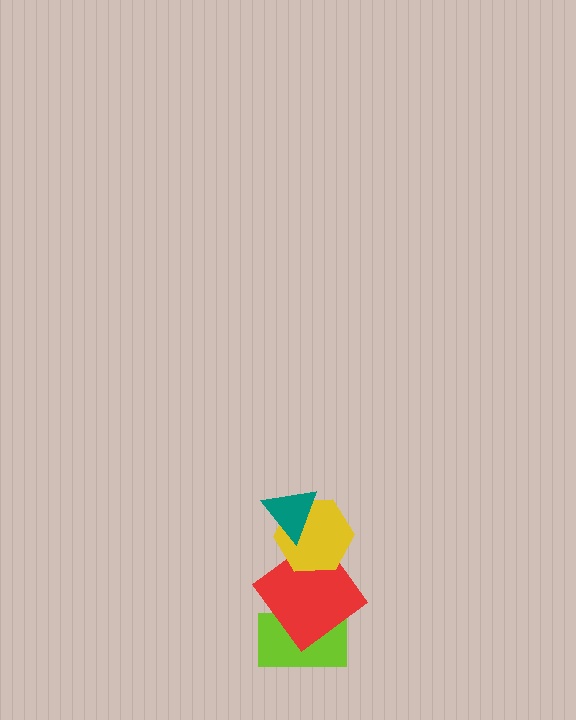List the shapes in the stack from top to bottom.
From top to bottom: the teal triangle, the yellow hexagon, the red diamond, the lime rectangle.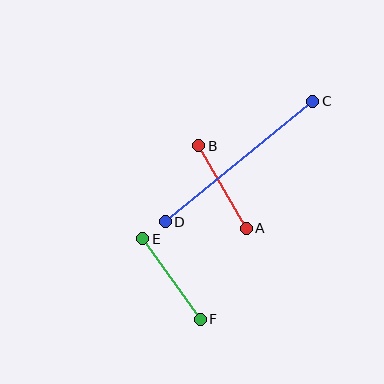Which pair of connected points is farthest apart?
Points C and D are farthest apart.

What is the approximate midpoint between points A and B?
The midpoint is at approximately (222, 187) pixels.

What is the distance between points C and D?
The distance is approximately 190 pixels.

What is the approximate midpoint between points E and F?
The midpoint is at approximately (172, 279) pixels.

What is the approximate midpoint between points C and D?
The midpoint is at approximately (239, 162) pixels.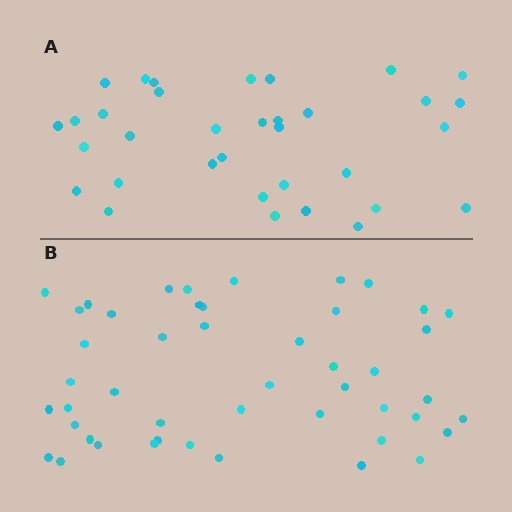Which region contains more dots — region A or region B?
Region B (the bottom region) has more dots.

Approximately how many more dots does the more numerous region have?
Region B has approximately 15 more dots than region A.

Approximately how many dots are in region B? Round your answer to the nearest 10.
About 50 dots. (The exact count is 47, which rounds to 50.)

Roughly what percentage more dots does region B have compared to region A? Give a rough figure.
About 40% more.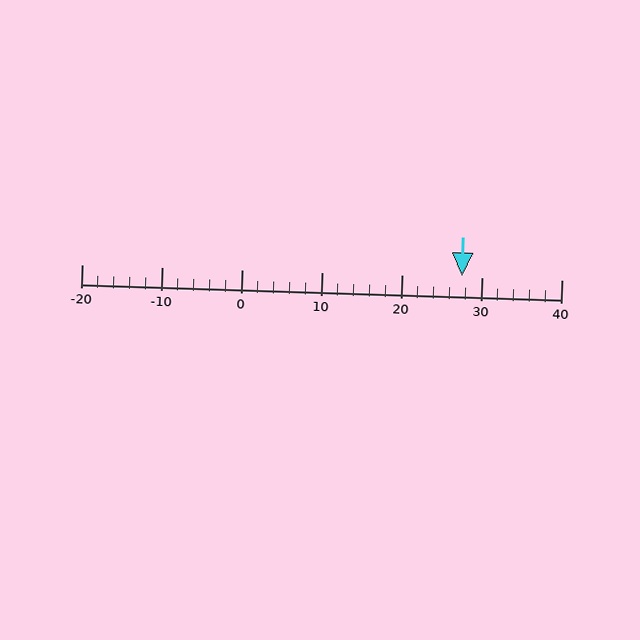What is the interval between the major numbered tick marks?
The major tick marks are spaced 10 units apart.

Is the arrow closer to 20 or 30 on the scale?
The arrow is closer to 30.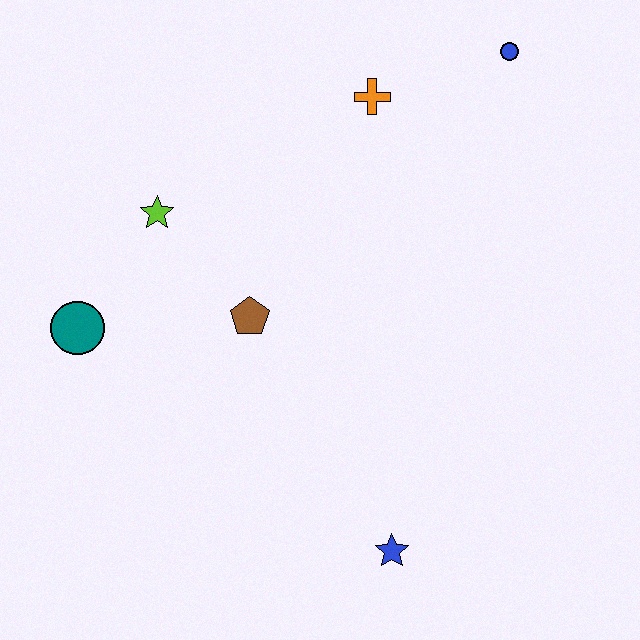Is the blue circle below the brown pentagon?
No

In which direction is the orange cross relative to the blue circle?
The orange cross is to the left of the blue circle.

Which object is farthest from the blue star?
The blue circle is farthest from the blue star.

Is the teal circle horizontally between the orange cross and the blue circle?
No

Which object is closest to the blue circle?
The orange cross is closest to the blue circle.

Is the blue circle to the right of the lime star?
Yes